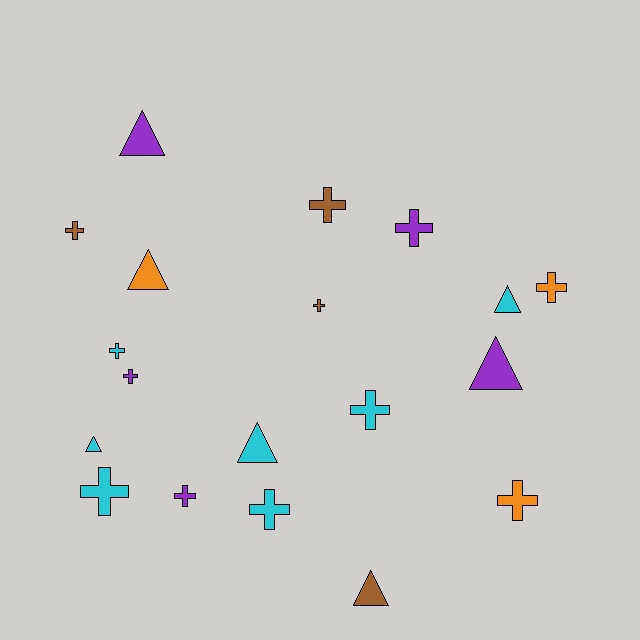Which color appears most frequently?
Cyan, with 7 objects.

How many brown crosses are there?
There are 3 brown crosses.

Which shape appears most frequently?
Cross, with 12 objects.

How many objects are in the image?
There are 19 objects.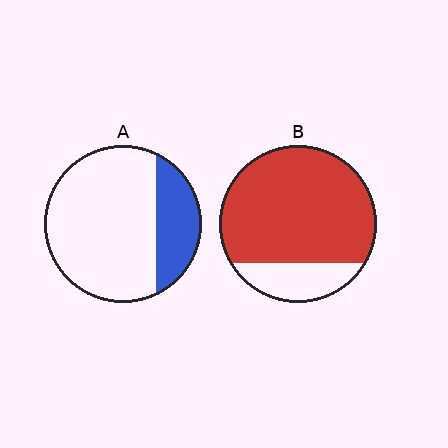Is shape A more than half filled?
No.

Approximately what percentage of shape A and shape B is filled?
A is approximately 25% and B is approximately 80%.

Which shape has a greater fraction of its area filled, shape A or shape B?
Shape B.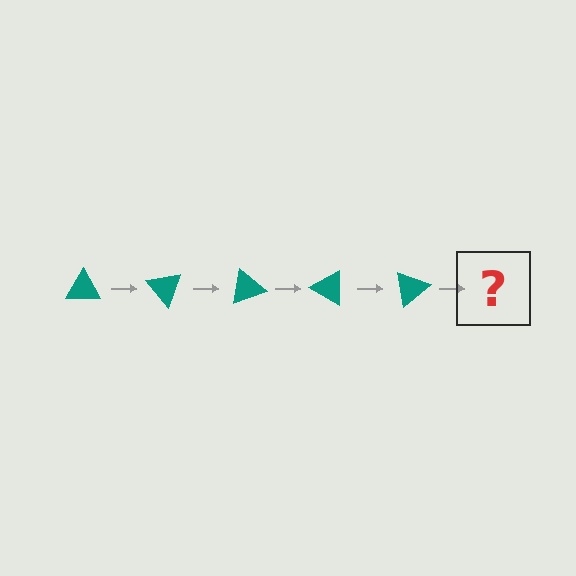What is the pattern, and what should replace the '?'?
The pattern is that the triangle rotates 50 degrees each step. The '?' should be a teal triangle rotated 250 degrees.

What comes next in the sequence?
The next element should be a teal triangle rotated 250 degrees.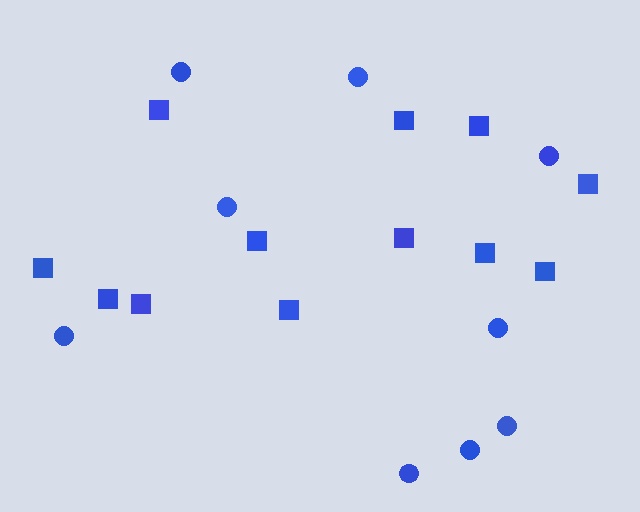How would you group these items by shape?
There are 2 groups: one group of squares (12) and one group of circles (9).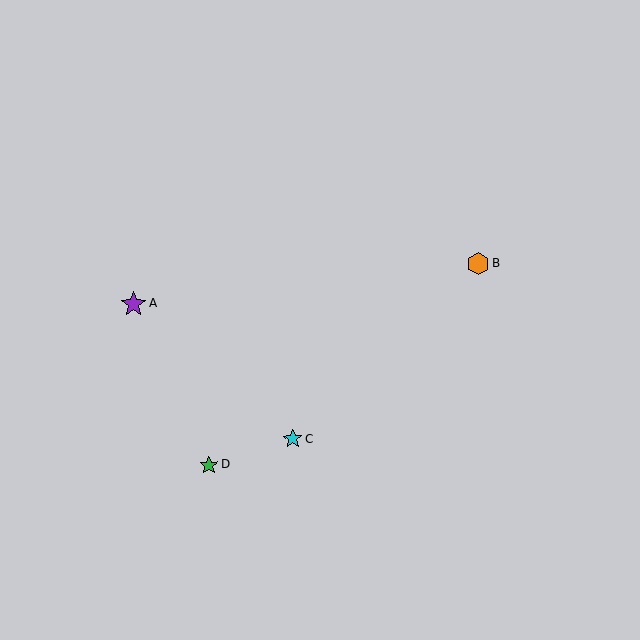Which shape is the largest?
The purple star (labeled A) is the largest.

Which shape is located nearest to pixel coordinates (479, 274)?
The orange hexagon (labeled B) at (479, 263) is nearest to that location.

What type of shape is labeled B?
Shape B is an orange hexagon.